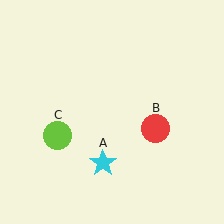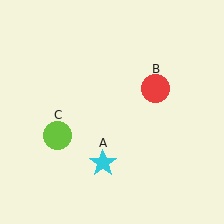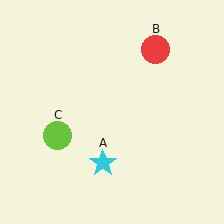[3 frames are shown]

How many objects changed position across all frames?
1 object changed position: red circle (object B).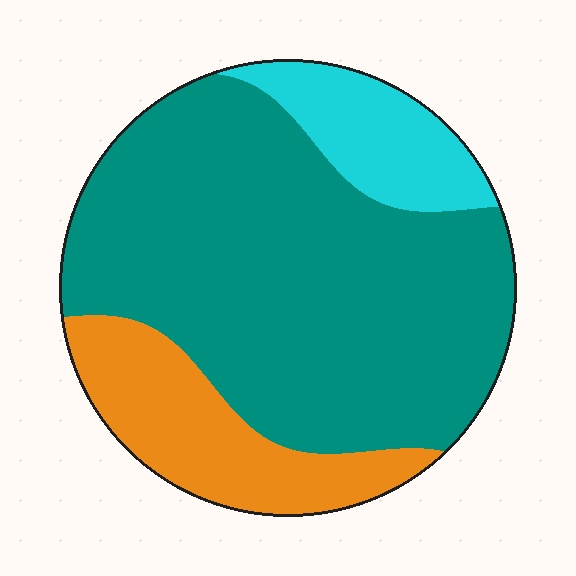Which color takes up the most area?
Teal, at roughly 70%.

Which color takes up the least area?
Cyan, at roughly 15%.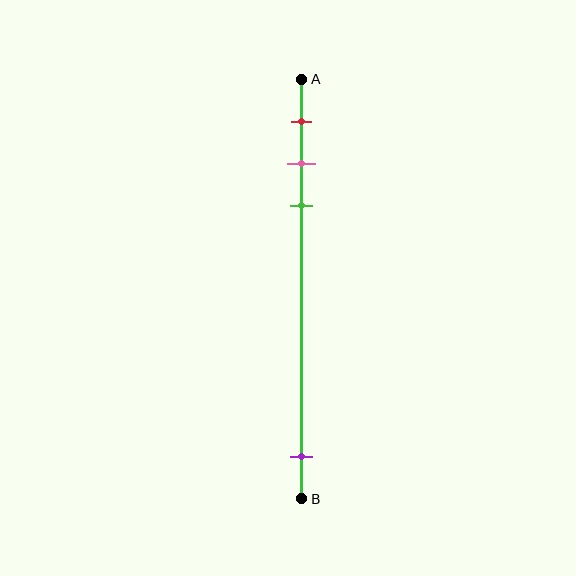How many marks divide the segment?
There are 4 marks dividing the segment.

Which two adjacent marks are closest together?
The pink and green marks are the closest adjacent pair.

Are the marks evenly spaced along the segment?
No, the marks are not evenly spaced.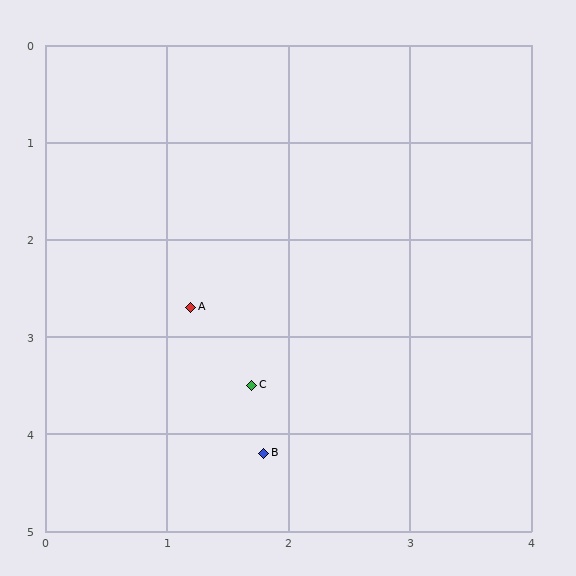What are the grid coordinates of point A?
Point A is at approximately (1.2, 2.7).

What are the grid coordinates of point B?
Point B is at approximately (1.8, 4.2).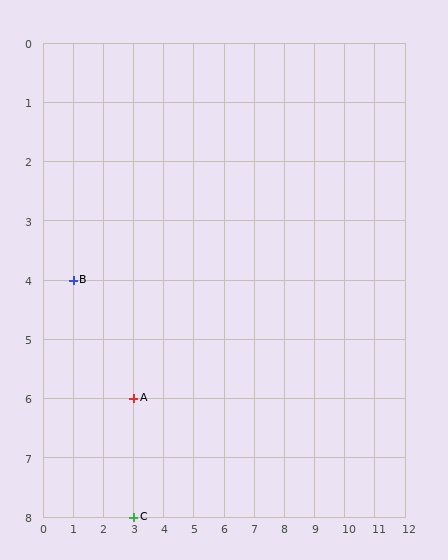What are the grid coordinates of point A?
Point A is at grid coordinates (3, 6).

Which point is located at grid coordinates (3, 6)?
Point A is at (3, 6).